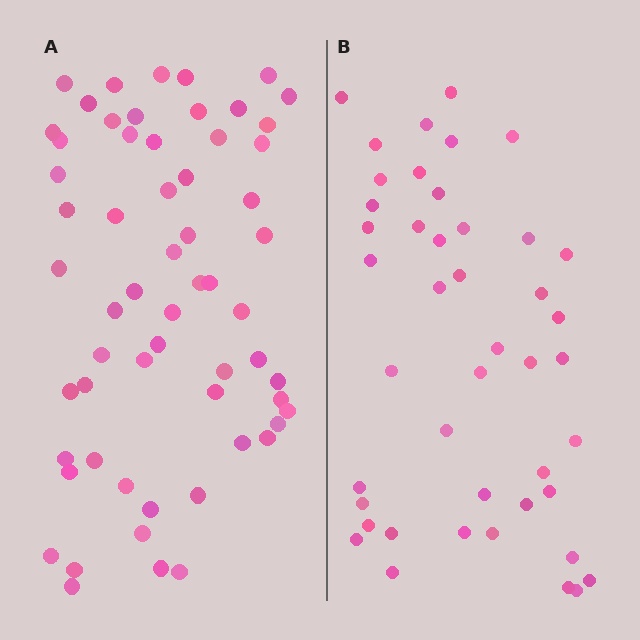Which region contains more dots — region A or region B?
Region A (the left region) has more dots.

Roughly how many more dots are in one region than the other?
Region A has approximately 15 more dots than region B.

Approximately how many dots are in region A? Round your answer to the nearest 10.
About 60 dots.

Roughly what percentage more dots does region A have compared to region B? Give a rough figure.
About 35% more.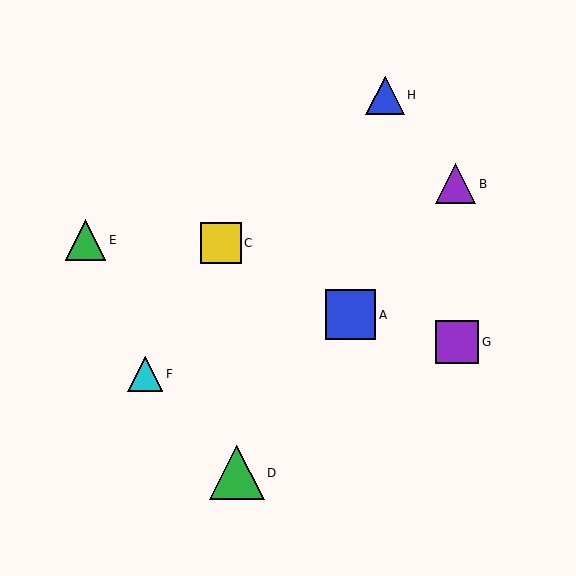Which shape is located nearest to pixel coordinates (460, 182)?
The purple triangle (labeled B) at (456, 184) is nearest to that location.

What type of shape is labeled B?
Shape B is a purple triangle.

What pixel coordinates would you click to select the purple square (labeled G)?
Click at (457, 342) to select the purple square G.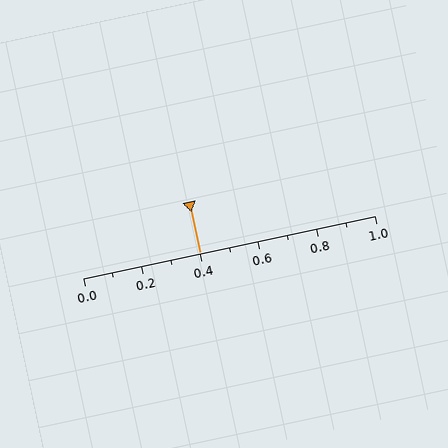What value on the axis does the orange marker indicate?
The marker indicates approximately 0.4.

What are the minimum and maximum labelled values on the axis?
The axis runs from 0.0 to 1.0.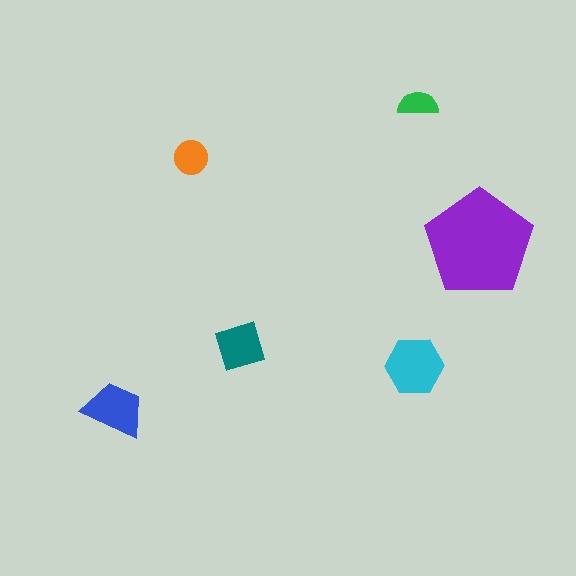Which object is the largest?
The purple pentagon.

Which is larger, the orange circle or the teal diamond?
The teal diamond.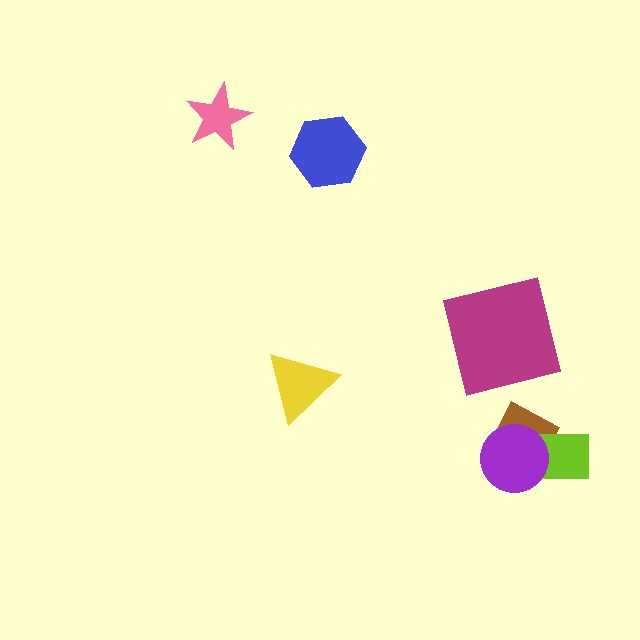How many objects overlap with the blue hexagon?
0 objects overlap with the blue hexagon.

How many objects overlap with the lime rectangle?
2 objects overlap with the lime rectangle.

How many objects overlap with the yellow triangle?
0 objects overlap with the yellow triangle.